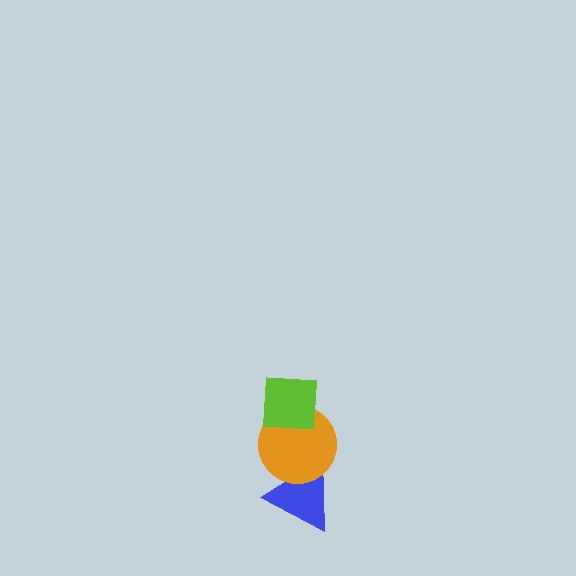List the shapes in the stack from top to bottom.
From top to bottom: the lime square, the orange circle, the blue triangle.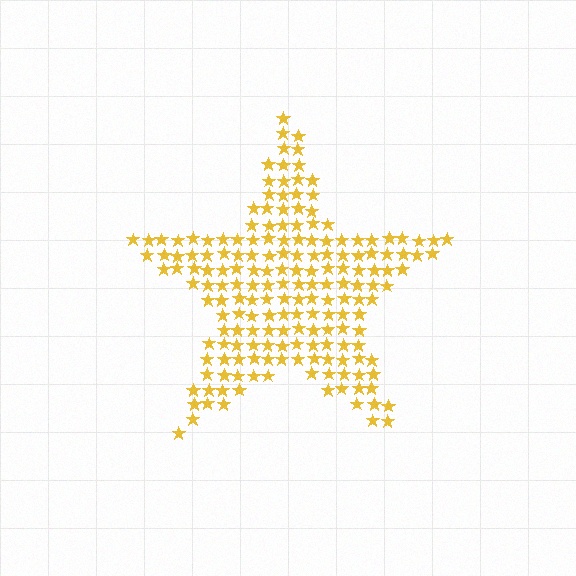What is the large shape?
The large shape is a star.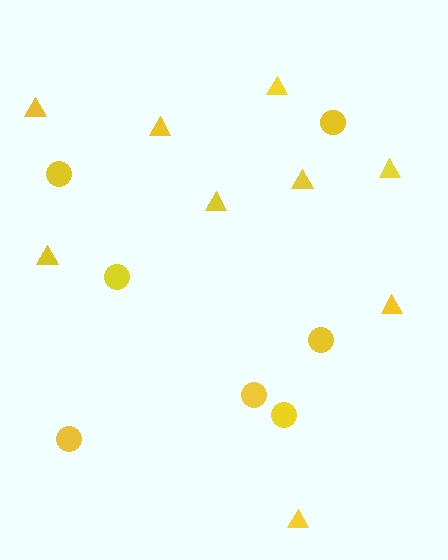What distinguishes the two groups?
There are 2 groups: one group of circles (7) and one group of triangles (9).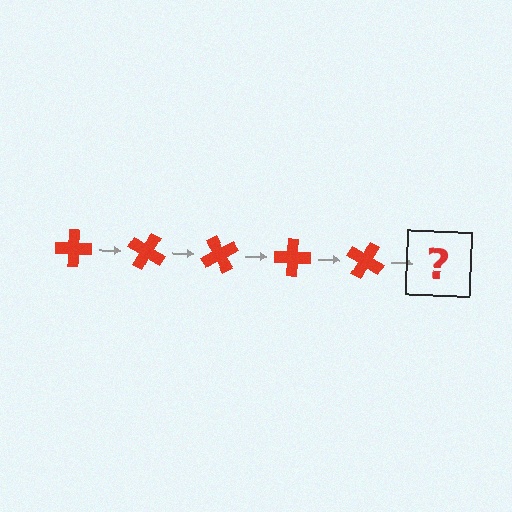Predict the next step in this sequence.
The next step is a red cross rotated 150 degrees.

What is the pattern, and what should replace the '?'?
The pattern is that the cross rotates 30 degrees each step. The '?' should be a red cross rotated 150 degrees.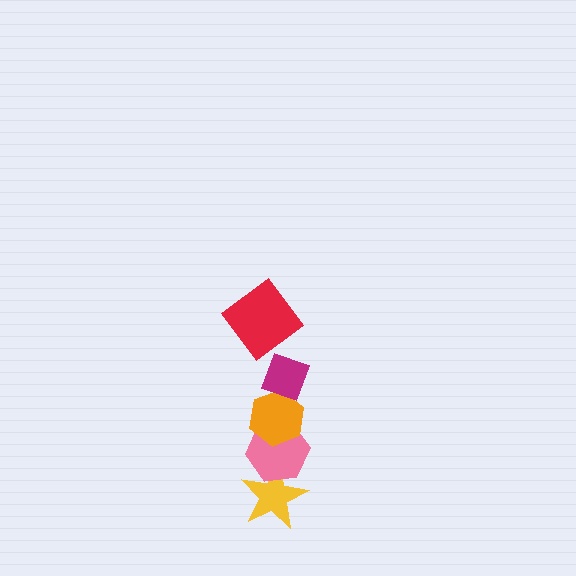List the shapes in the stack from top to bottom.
From top to bottom: the red diamond, the magenta diamond, the orange hexagon, the pink hexagon, the yellow star.